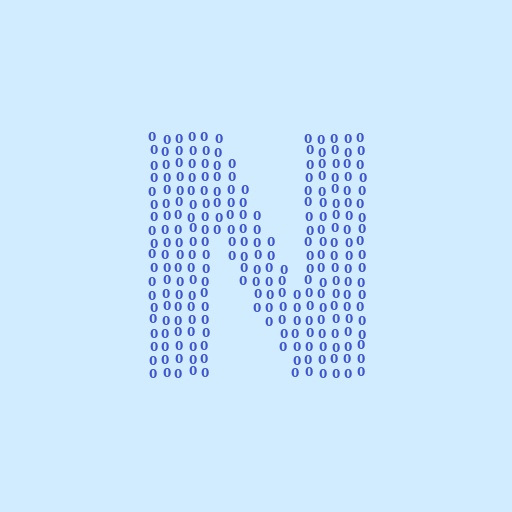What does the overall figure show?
The overall figure shows the letter N.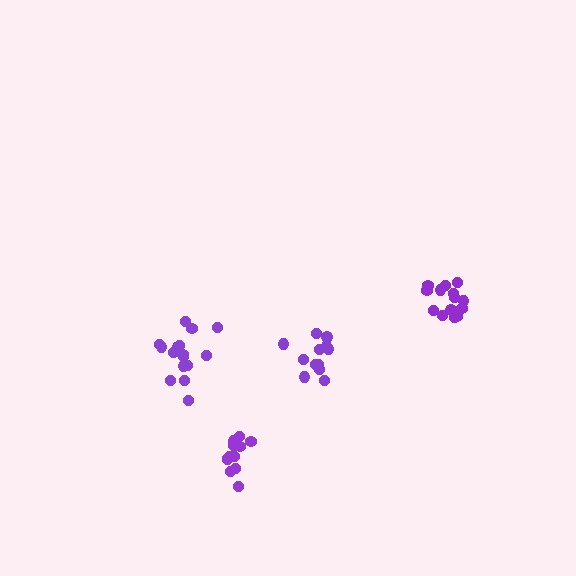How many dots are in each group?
Group 1: 14 dots, Group 2: 16 dots, Group 3: 12 dots, Group 4: 12 dots (54 total).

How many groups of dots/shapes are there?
There are 4 groups.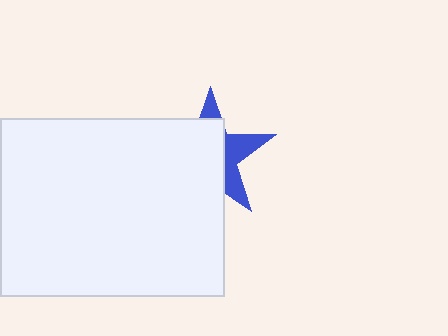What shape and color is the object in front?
The object in front is a white rectangle.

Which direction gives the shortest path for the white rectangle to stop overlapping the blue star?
Moving toward the lower-left gives the shortest separation.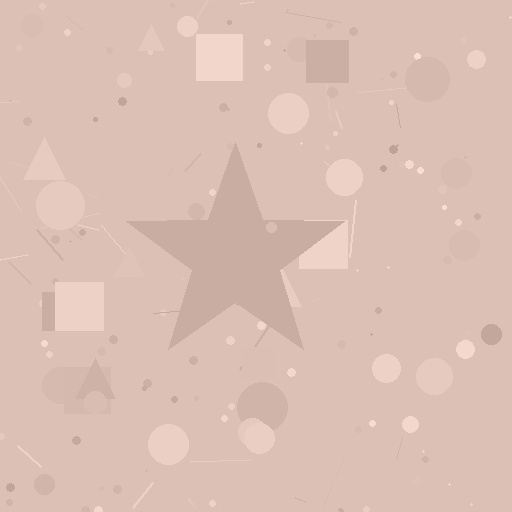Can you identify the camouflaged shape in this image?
The camouflaged shape is a star.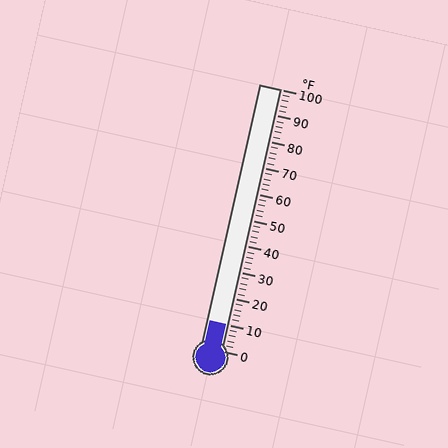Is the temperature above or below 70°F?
The temperature is below 70°F.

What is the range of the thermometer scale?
The thermometer scale ranges from 0°F to 100°F.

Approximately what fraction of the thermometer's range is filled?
The thermometer is filled to approximately 10% of its range.